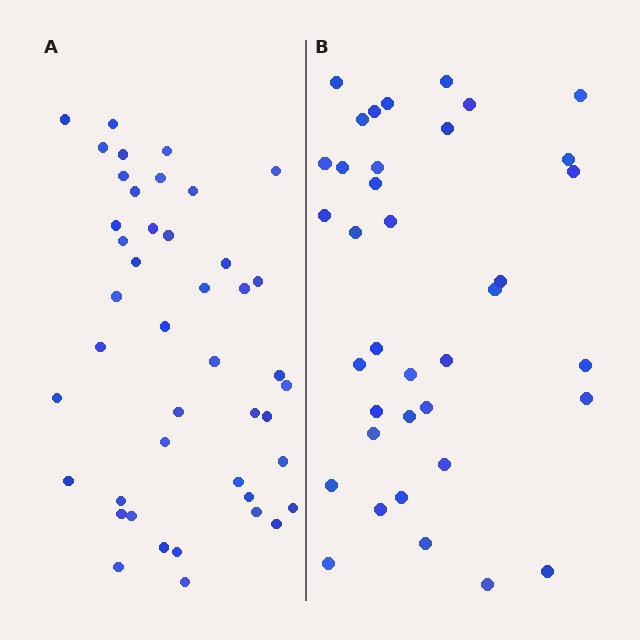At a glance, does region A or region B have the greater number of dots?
Region A (the left region) has more dots.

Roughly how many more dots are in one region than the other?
Region A has roughly 8 or so more dots than region B.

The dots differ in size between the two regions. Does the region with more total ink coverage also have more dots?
No. Region B has more total ink coverage because its dots are larger, but region A actually contains more individual dots. Total area can be misleading — the number of items is what matters here.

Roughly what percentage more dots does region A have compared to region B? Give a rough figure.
About 20% more.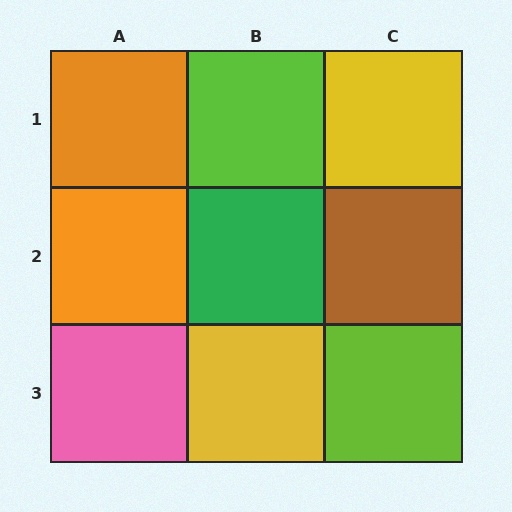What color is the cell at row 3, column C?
Lime.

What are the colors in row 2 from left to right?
Orange, green, brown.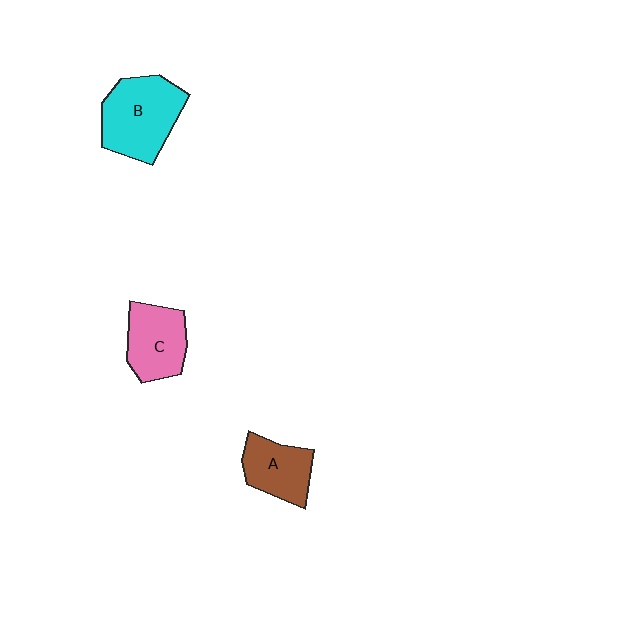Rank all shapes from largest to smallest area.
From largest to smallest: B (cyan), C (pink), A (brown).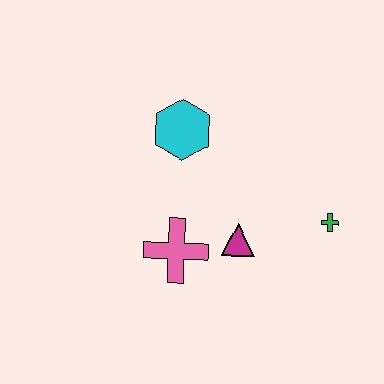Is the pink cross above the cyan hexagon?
No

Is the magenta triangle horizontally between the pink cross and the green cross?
Yes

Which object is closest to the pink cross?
The magenta triangle is closest to the pink cross.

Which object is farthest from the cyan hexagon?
The green cross is farthest from the cyan hexagon.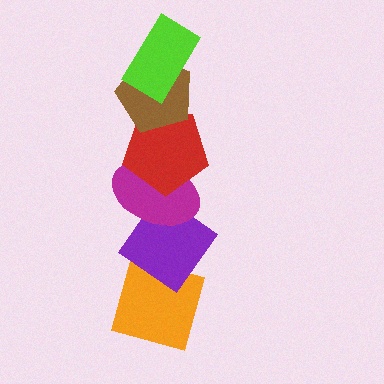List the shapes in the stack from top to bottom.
From top to bottom: the lime rectangle, the brown pentagon, the red pentagon, the magenta ellipse, the purple diamond, the orange diamond.